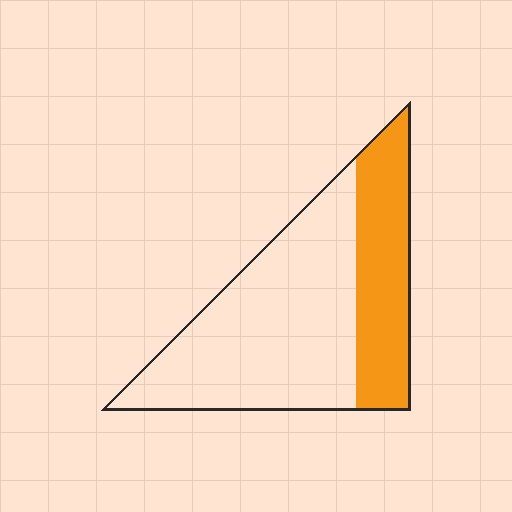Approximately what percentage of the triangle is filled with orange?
Approximately 30%.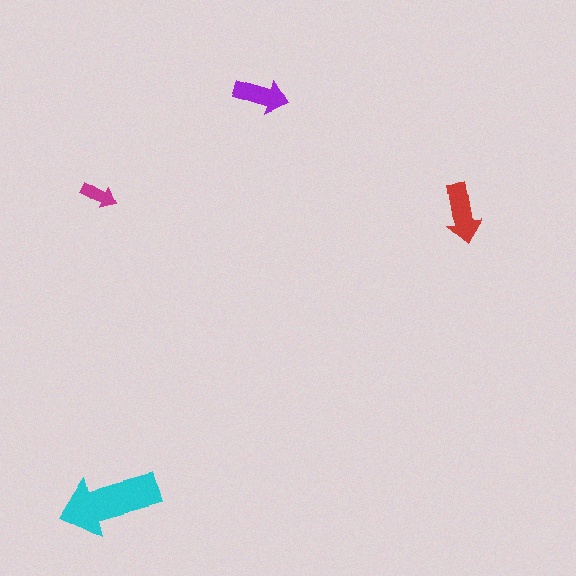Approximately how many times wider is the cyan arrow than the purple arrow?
About 2 times wider.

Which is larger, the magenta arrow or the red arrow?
The red one.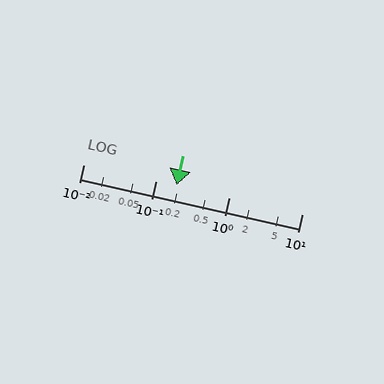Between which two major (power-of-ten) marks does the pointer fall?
The pointer is between 0.1 and 1.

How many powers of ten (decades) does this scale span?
The scale spans 3 decades, from 0.01 to 10.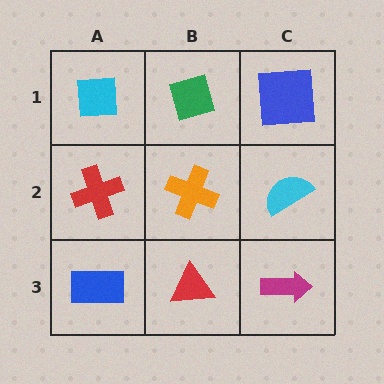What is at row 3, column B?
A red triangle.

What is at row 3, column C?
A magenta arrow.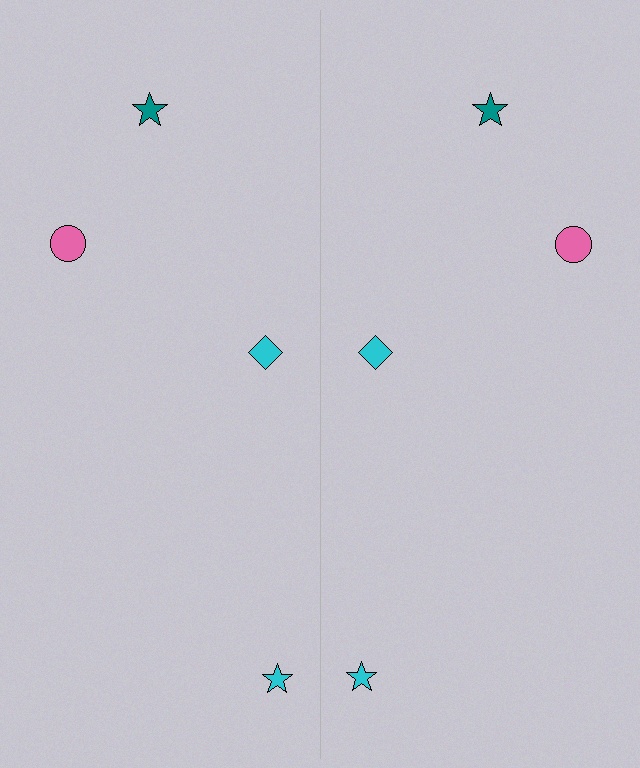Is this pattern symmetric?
Yes, this pattern has bilateral (reflection) symmetry.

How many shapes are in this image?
There are 8 shapes in this image.